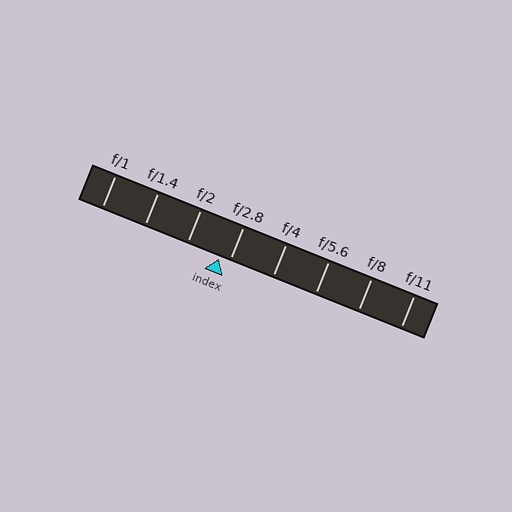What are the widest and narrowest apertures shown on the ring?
The widest aperture shown is f/1 and the narrowest is f/11.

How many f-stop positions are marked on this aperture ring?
There are 8 f-stop positions marked.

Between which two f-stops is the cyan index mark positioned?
The index mark is between f/2 and f/2.8.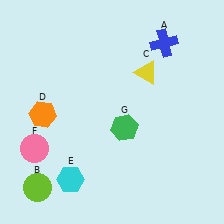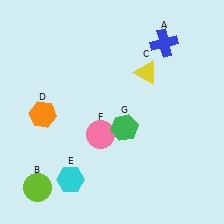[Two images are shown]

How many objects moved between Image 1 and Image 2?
1 object moved between the two images.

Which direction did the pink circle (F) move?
The pink circle (F) moved right.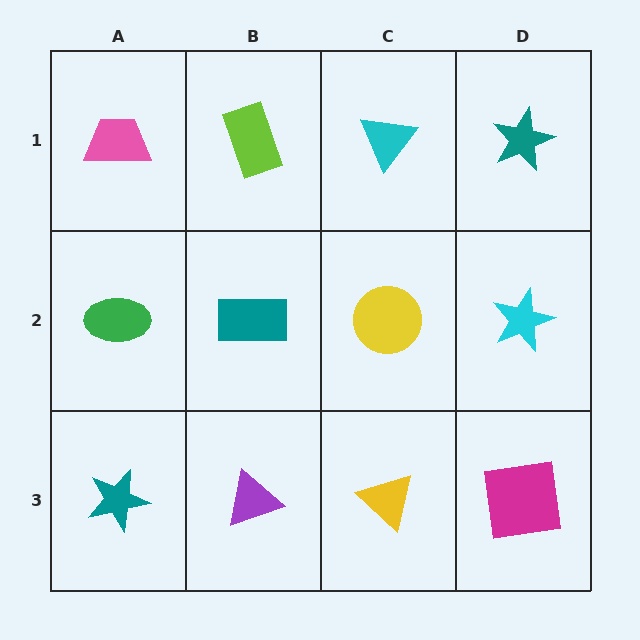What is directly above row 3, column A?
A green ellipse.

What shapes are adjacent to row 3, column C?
A yellow circle (row 2, column C), a purple triangle (row 3, column B), a magenta square (row 3, column D).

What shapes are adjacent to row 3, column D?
A cyan star (row 2, column D), a yellow triangle (row 3, column C).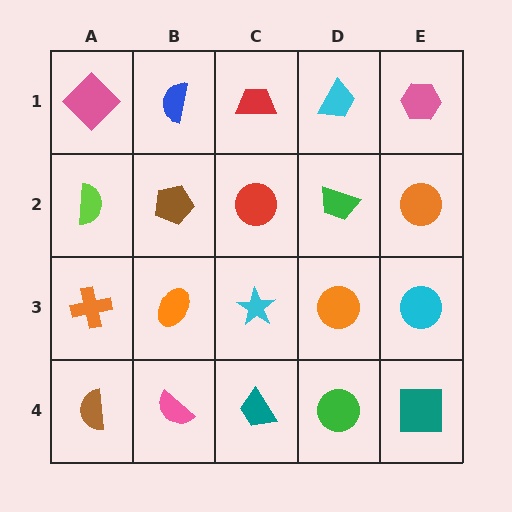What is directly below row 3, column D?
A green circle.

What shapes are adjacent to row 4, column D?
An orange circle (row 3, column D), a teal trapezoid (row 4, column C), a teal square (row 4, column E).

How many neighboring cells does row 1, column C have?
3.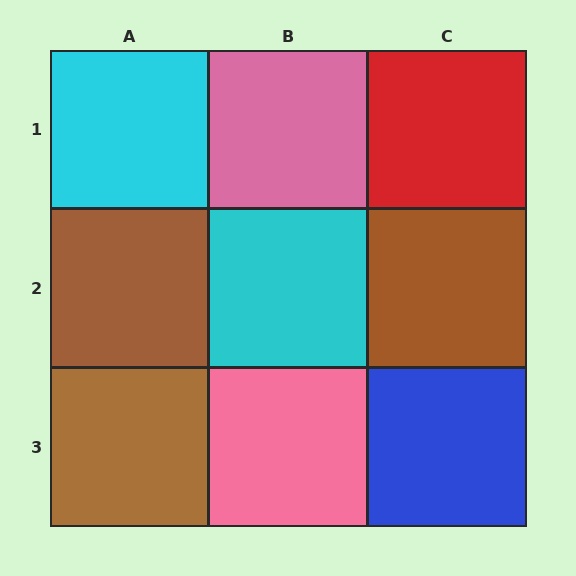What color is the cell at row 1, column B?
Pink.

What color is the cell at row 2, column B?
Cyan.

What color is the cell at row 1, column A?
Cyan.